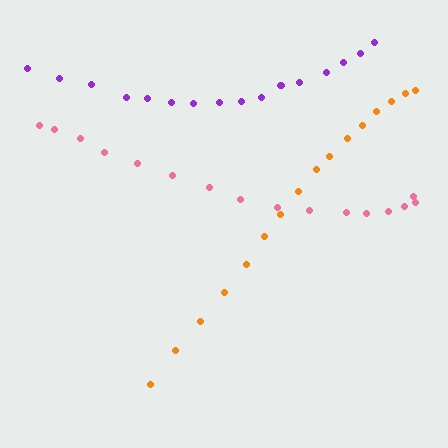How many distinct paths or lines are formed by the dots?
There are 3 distinct paths.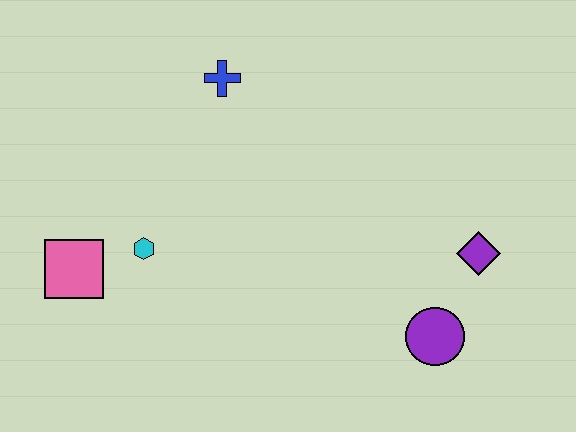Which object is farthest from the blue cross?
The purple circle is farthest from the blue cross.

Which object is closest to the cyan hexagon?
The pink square is closest to the cyan hexagon.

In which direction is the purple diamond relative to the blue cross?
The purple diamond is to the right of the blue cross.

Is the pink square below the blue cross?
Yes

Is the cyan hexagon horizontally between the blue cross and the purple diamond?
No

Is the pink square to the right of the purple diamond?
No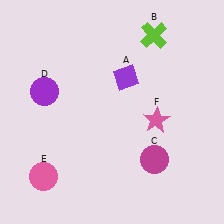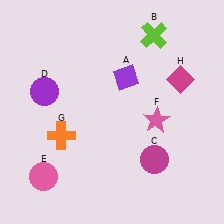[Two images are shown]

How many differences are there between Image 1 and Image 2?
There are 2 differences between the two images.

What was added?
An orange cross (G), a magenta diamond (H) were added in Image 2.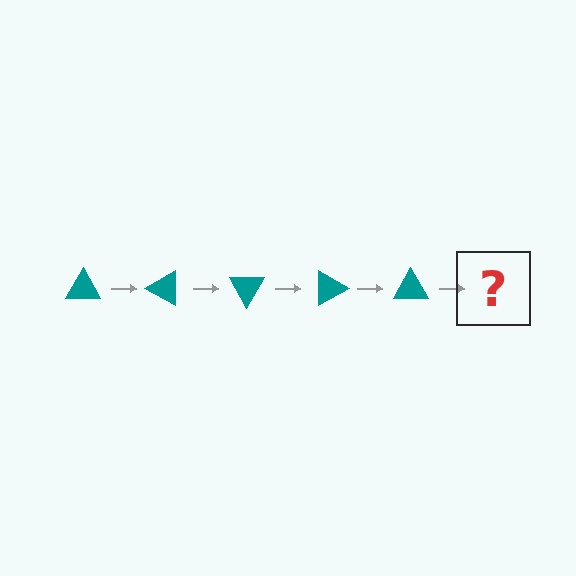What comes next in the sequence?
The next element should be a teal triangle rotated 150 degrees.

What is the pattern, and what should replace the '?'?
The pattern is that the triangle rotates 30 degrees each step. The '?' should be a teal triangle rotated 150 degrees.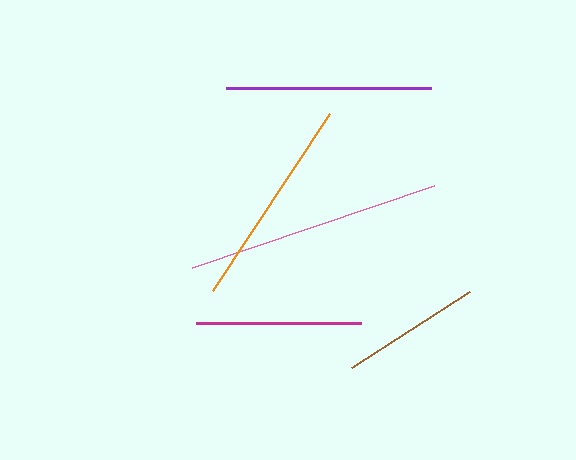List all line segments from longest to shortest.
From longest to shortest: pink, orange, purple, magenta, brown.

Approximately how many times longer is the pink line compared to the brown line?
The pink line is approximately 1.8 times the length of the brown line.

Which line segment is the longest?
The pink line is the longest at approximately 256 pixels.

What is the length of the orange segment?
The orange segment is approximately 212 pixels long.